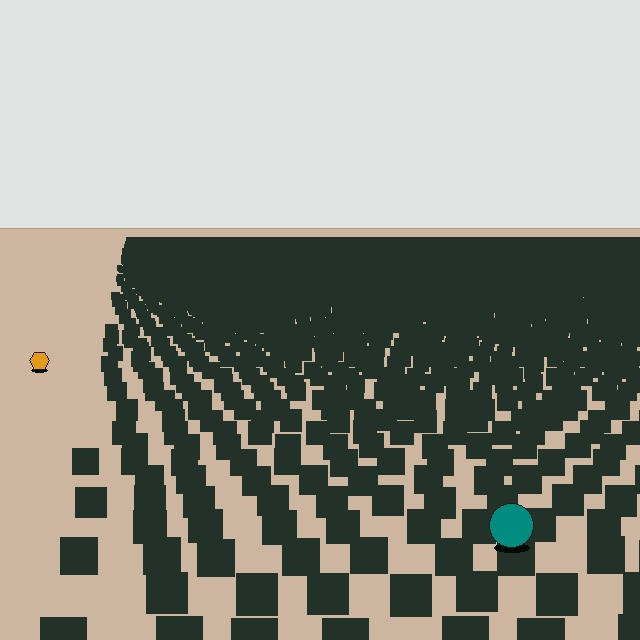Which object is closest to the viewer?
The teal circle is closest. The texture marks near it are larger and more spread out.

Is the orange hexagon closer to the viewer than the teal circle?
No. The teal circle is closer — you can tell from the texture gradient: the ground texture is coarser near it.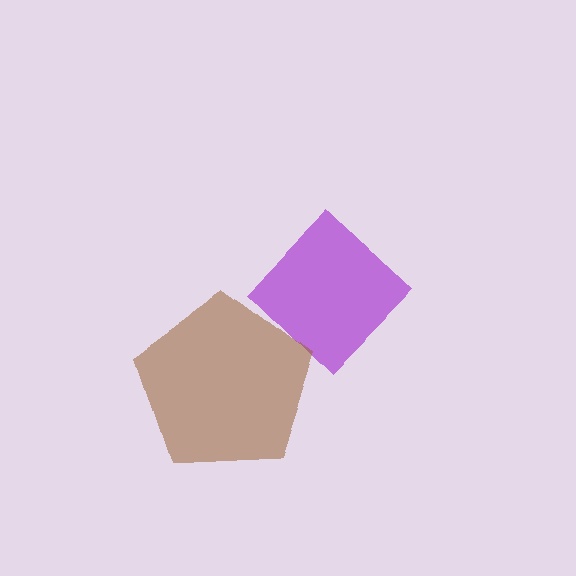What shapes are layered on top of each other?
The layered shapes are: a purple diamond, a brown pentagon.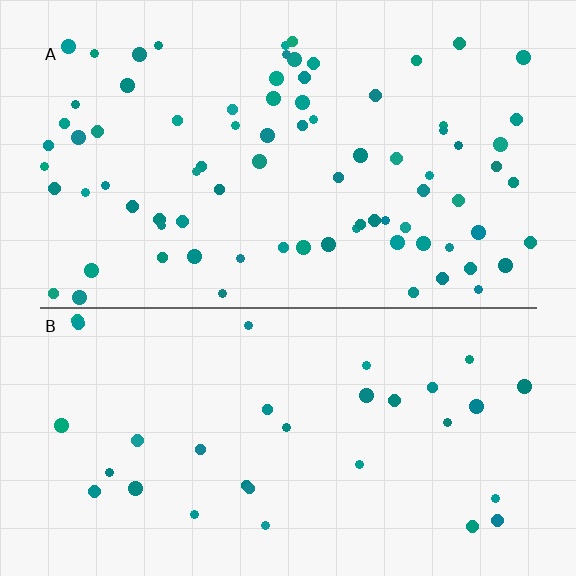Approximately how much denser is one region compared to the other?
Approximately 2.5× — region A over region B.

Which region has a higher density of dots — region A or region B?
A (the top).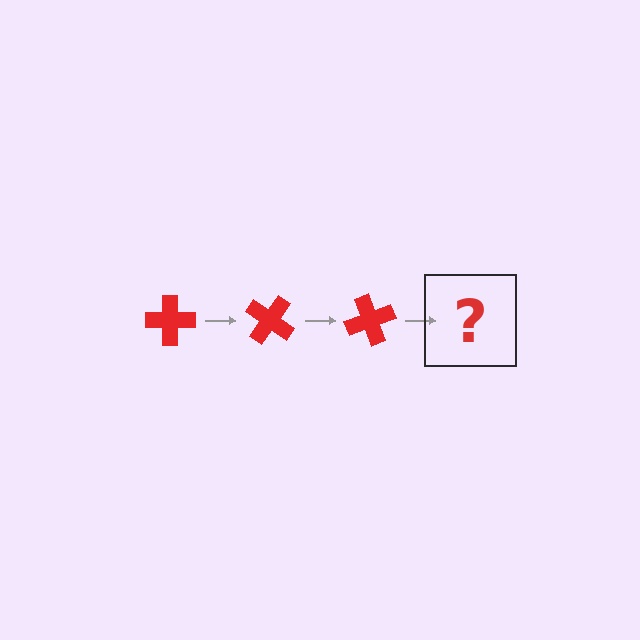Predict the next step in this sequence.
The next step is a red cross rotated 105 degrees.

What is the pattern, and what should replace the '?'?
The pattern is that the cross rotates 35 degrees each step. The '?' should be a red cross rotated 105 degrees.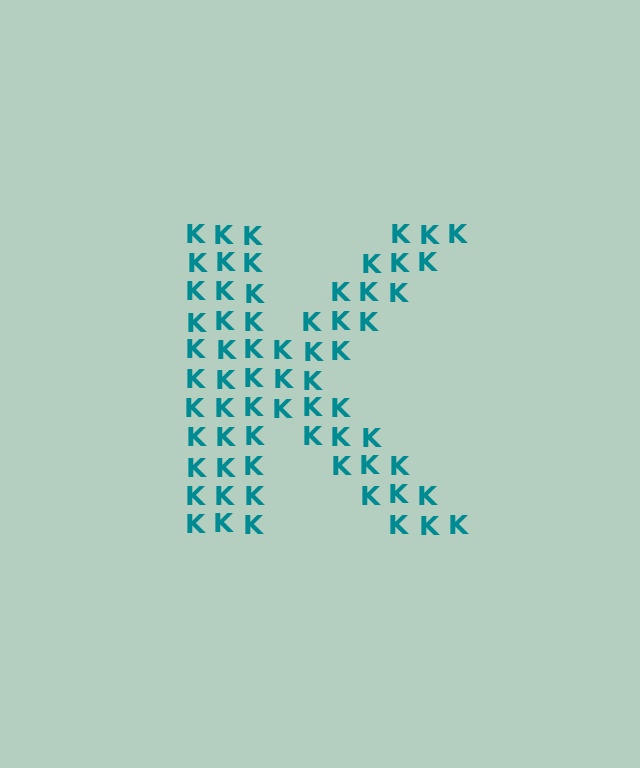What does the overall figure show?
The overall figure shows the letter K.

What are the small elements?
The small elements are letter K's.